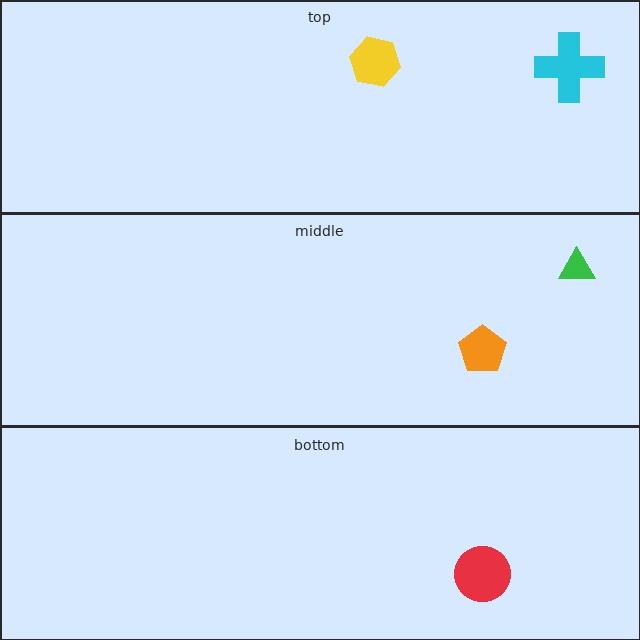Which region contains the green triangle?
The middle region.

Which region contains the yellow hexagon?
The top region.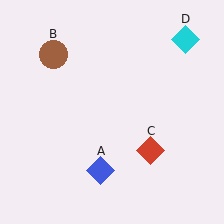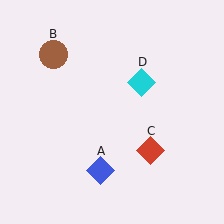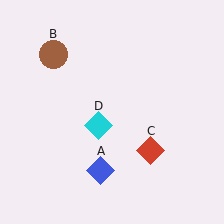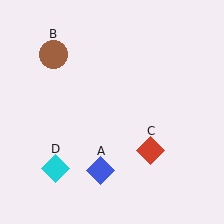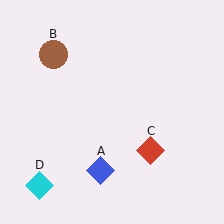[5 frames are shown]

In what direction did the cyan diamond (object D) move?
The cyan diamond (object D) moved down and to the left.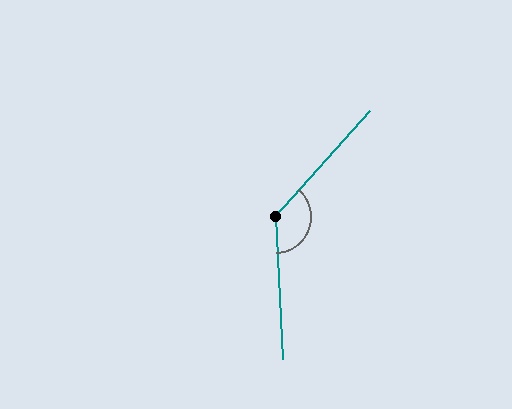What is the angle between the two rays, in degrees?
Approximately 136 degrees.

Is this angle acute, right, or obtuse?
It is obtuse.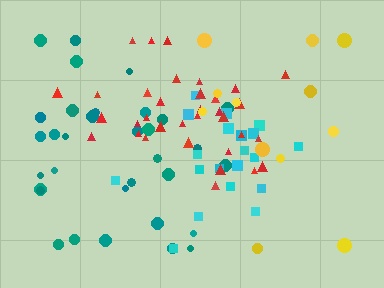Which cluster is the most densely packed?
Cyan.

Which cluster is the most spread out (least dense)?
Yellow.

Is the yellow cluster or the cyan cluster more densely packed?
Cyan.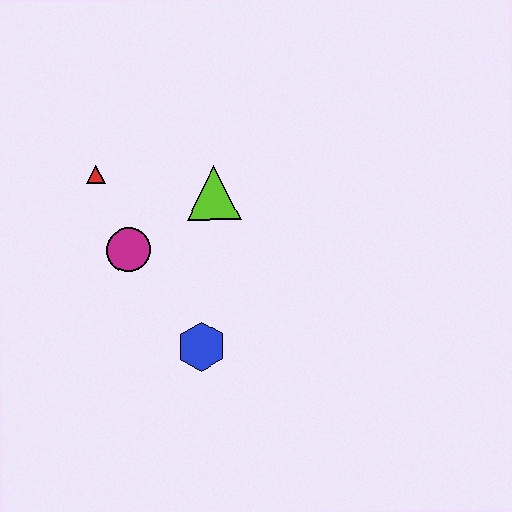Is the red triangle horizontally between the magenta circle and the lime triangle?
No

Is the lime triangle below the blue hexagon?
No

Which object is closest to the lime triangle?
The magenta circle is closest to the lime triangle.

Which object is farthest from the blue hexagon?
The red triangle is farthest from the blue hexagon.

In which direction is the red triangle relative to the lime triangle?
The red triangle is to the left of the lime triangle.